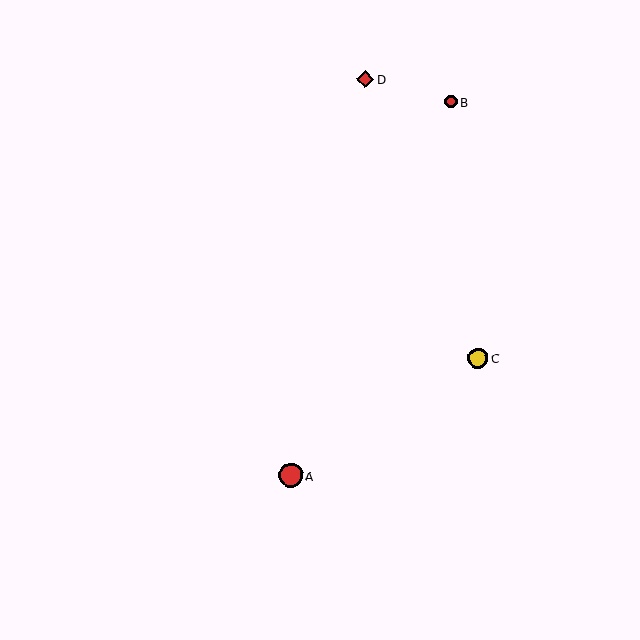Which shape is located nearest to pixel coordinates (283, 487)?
The red circle (labeled A) at (290, 476) is nearest to that location.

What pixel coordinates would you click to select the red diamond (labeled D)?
Click at (365, 79) to select the red diamond D.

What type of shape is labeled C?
Shape C is a yellow circle.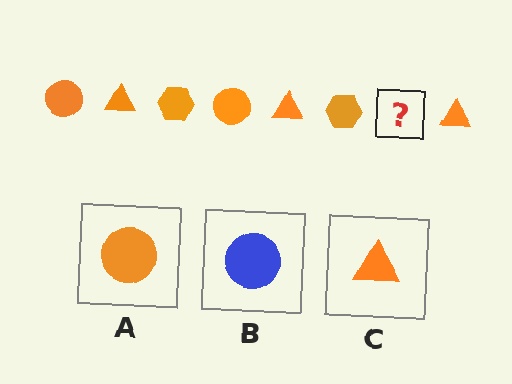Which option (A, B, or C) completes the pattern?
A.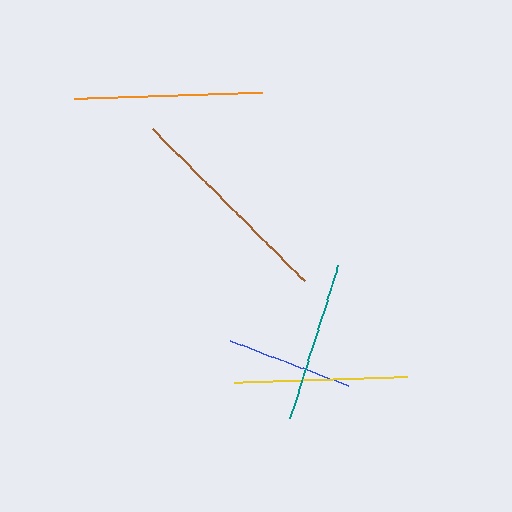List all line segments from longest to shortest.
From longest to shortest: brown, orange, yellow, teal, blue.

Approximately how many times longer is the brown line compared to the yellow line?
The brown line is approximately 1.2 times the length of the yellow line.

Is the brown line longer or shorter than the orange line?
The brown line is longer than the orange line.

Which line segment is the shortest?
The blue line is the shortest at approximately 127 pixels.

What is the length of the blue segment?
The blue segment is approximately 127 pixels long.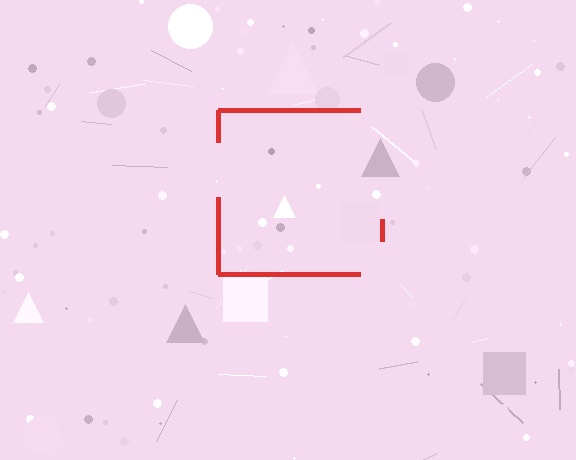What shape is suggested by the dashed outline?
The dashed outline suggests a square.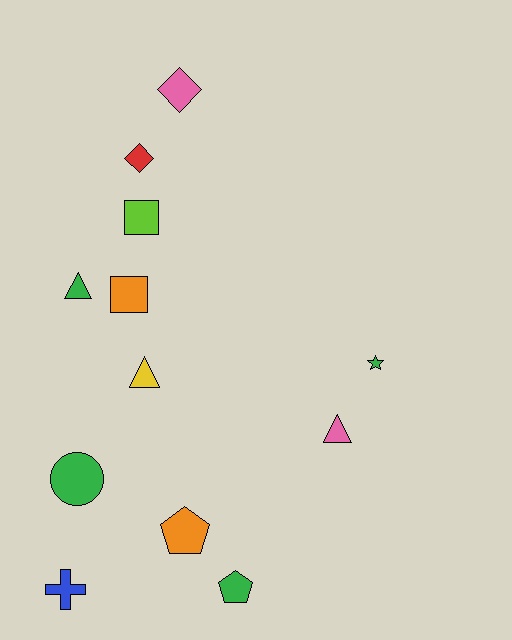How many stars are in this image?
There is 1 star.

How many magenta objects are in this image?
There are no magenta objects.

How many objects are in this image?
There are 12 objects.